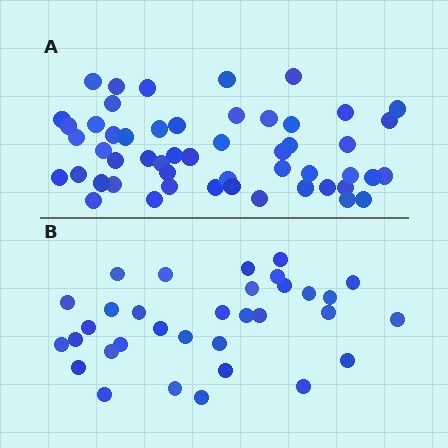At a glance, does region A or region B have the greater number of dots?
Region A (the top region) has more dots.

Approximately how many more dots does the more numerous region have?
Region A has approximately 20 more dots than region B.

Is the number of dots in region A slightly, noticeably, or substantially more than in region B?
Region A has substantially more. The ratio is roughly 1.6 to 1.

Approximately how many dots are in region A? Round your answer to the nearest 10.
About 50 dots. (The exact count is 52, which rounds to 50.)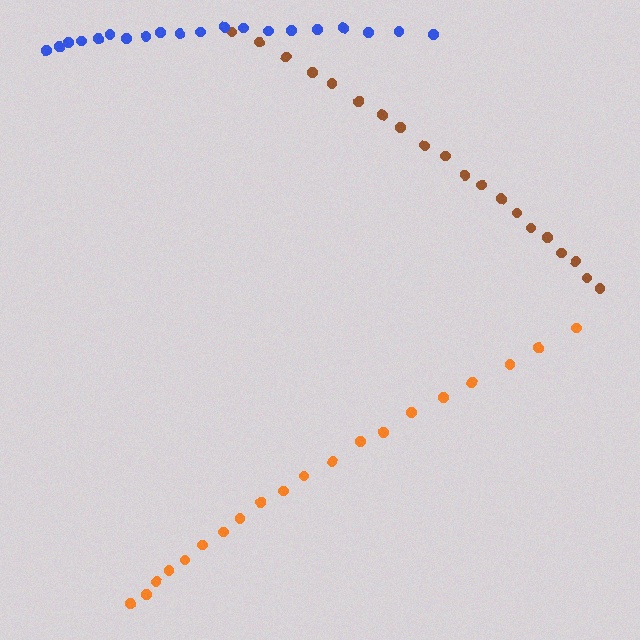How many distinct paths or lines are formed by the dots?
There are 3 distinct paths.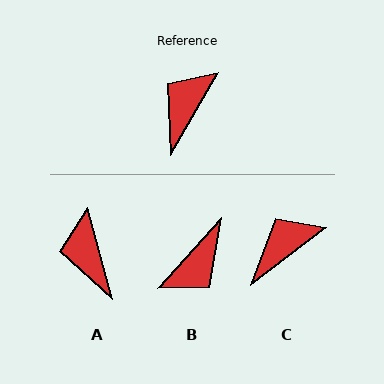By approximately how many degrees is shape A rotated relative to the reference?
Approximately 45 degrees counter-clockwise.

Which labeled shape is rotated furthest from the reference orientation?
B, about 168 degrees away.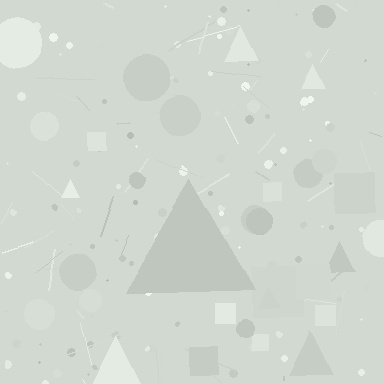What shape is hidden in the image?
A triangle is hidden in the image.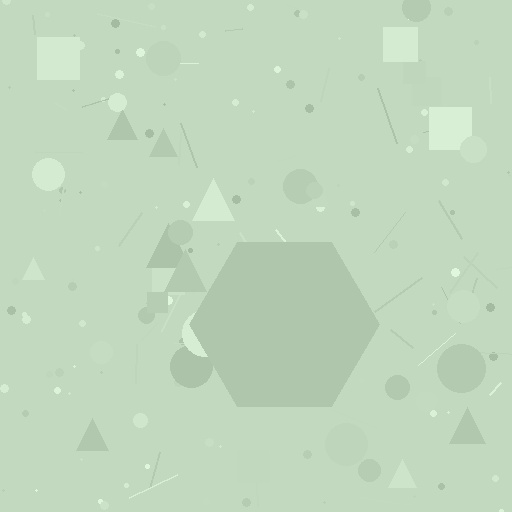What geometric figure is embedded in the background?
A hexagon is embedded in the background.